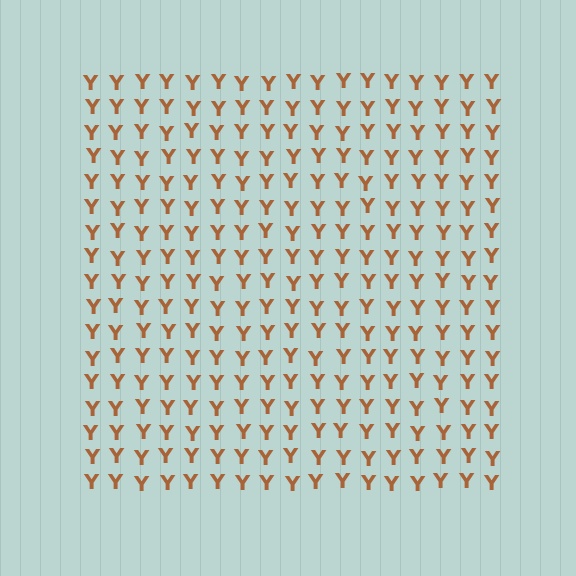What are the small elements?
The small elements are letter Y's.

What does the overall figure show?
The overall figure shows a square.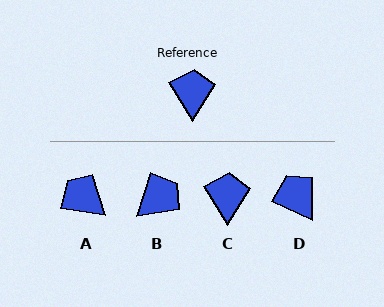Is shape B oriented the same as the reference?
No, it is off by about 49 degrees.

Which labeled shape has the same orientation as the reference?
C.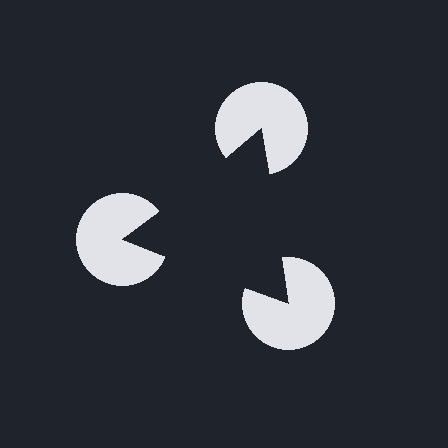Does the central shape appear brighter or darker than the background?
It typically appears slightly darker than the background, even though no actual brightness change is drawn.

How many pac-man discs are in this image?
There are 3 — one at each vertex of the illusory triangle.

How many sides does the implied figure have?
3 sides.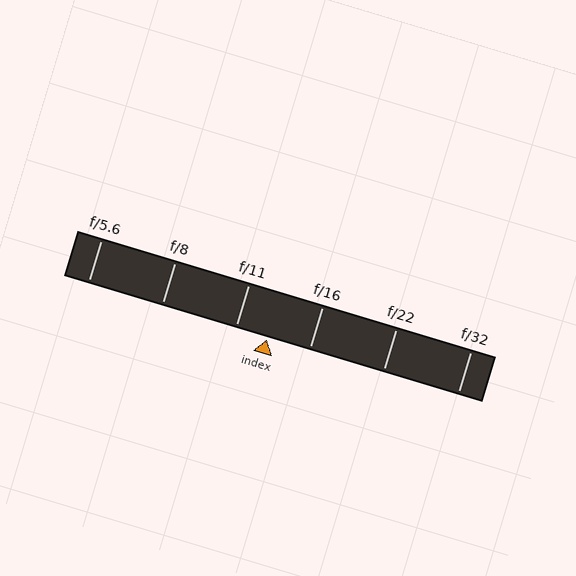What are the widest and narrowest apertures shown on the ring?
The widest aperture shown is f/5.6 and the narrowest is f/32.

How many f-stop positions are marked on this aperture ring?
There are 6 f-stop positions marked.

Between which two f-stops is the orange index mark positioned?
The index mark is between f/11 and f/16.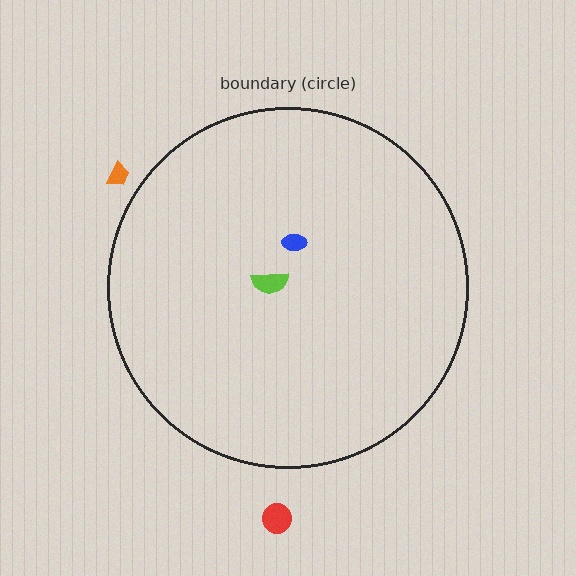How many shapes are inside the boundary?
2 inside, 2 outside.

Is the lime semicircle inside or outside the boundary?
Inside.